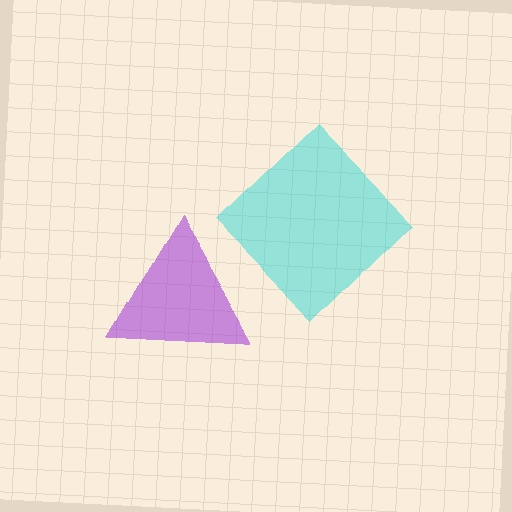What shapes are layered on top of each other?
The layered shapes are: a purple triangle, a cyan diamond.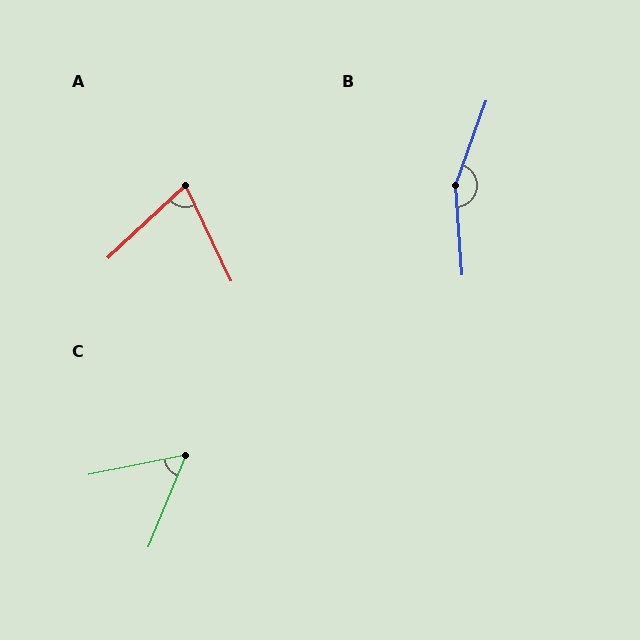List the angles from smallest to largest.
C (56°), A (72°), B (156°).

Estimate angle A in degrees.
Approximately 72 degrees.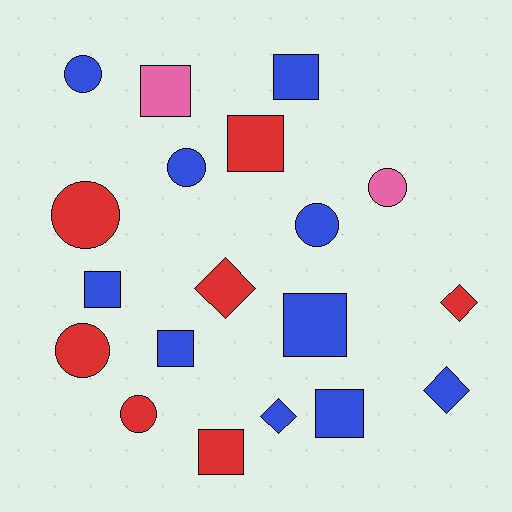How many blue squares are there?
There are 5 blue squares.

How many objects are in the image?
There are 19 objects.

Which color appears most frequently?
Blue, with 10 objects.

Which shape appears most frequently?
Square, with 8 objects.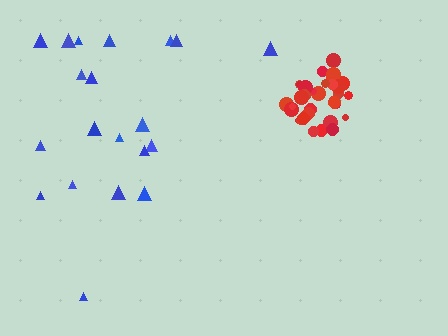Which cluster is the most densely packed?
Red.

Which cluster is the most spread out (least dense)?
Blue.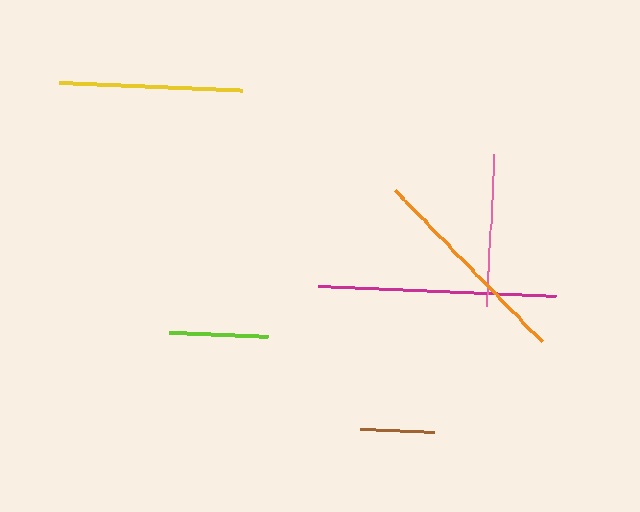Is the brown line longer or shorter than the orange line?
The orange line is longer than the brown line.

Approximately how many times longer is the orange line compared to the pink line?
The orange line is approximately 1.4 times the length of the pink line.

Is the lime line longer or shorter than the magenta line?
The magenta line is longer than the lime line.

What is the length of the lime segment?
The lime segment is approximately 99 pixels long.